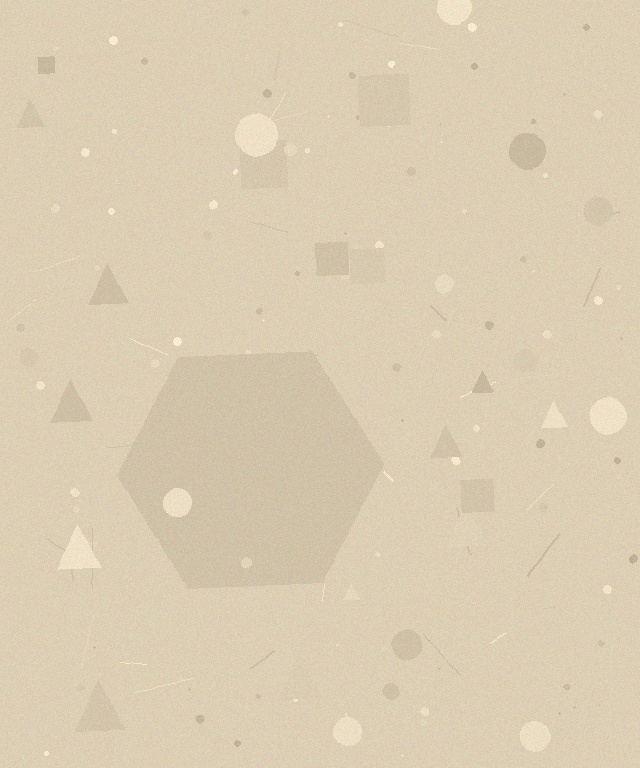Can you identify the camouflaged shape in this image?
The camouflaged shape is a hexagon.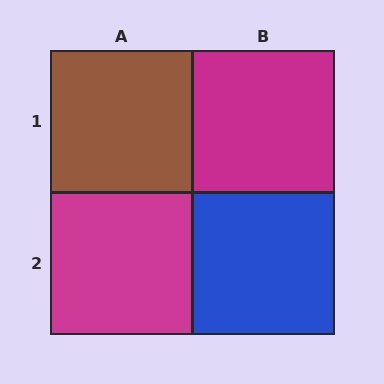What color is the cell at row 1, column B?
Magenta.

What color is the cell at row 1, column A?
Brown.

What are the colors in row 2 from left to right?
Magenta, blue.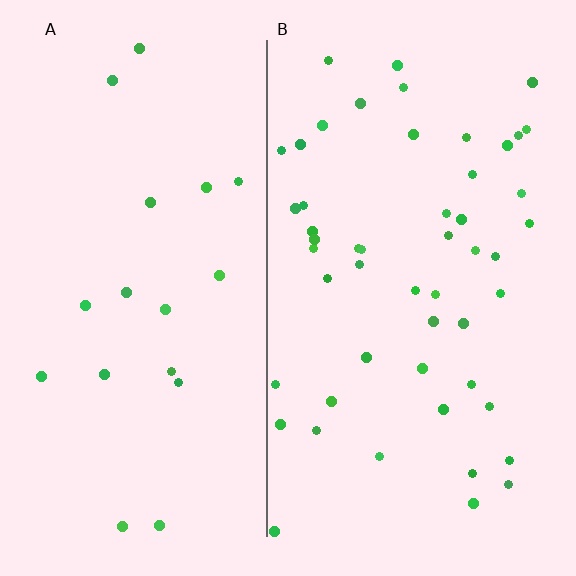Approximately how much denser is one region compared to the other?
Approximately 2.8× — region B over region A.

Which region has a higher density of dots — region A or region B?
B (the right).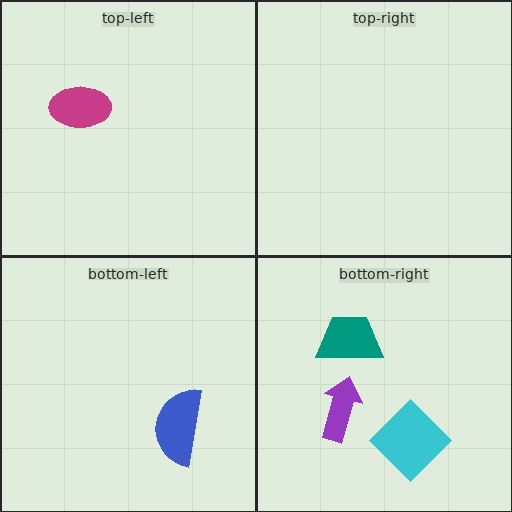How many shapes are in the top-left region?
1.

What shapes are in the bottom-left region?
The blue semicircle.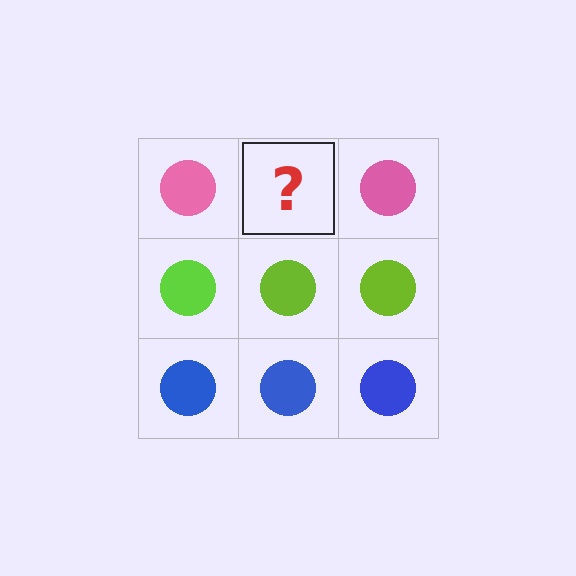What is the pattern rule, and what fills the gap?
The rule is that each row has a consistent color. The gap should be filled with a pink circle.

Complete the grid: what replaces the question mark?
The question mark should be replaced with a pink circle.